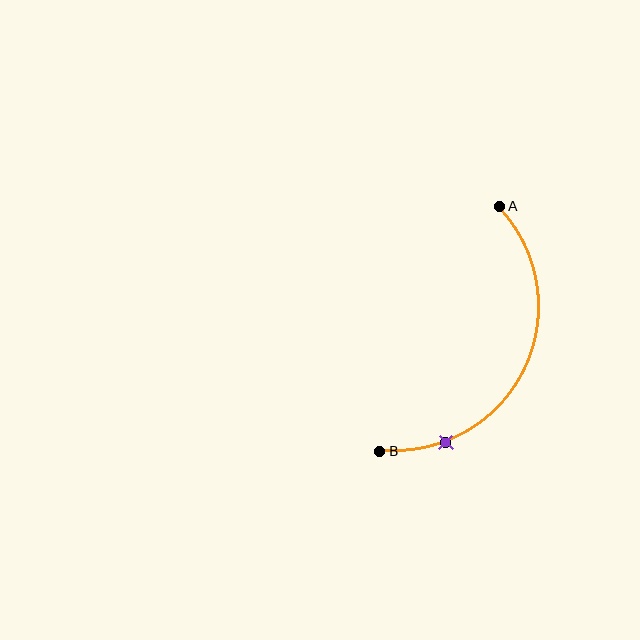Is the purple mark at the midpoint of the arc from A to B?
No. The purple mark lies on the arc but is closer to endpoint B. The arc midpoint would be at the point on the curve equidistant along the arc from both A and B.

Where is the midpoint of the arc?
The arc midpoint is the point on the curve farthest from the straight line joining A and B. It sits to the right of that line.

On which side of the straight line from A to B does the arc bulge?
The arc bulges to the right of the straight line connecting A and B.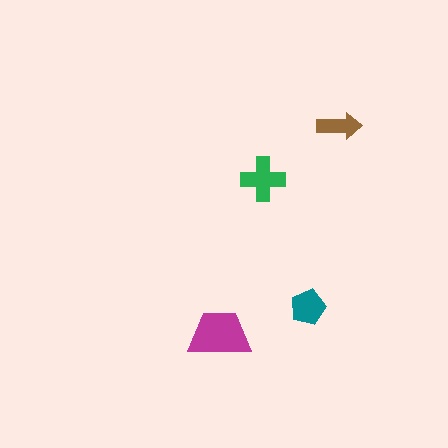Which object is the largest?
The magenta trapezoid.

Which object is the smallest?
The brown arrow.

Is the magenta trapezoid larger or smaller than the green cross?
Larger.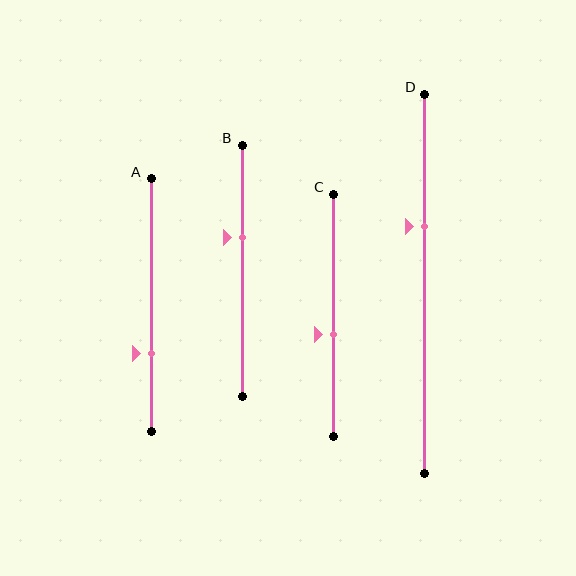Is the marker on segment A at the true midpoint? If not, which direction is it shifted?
No, the marker on segment A is shifted downward by about 19% of the segment length.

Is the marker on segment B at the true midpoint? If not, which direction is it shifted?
No, the marker on segment B is shifted upward by about 13% of the segment length.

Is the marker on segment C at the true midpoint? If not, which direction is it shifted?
No, the marker on segment C is shifted downward by about 8% of the segment length.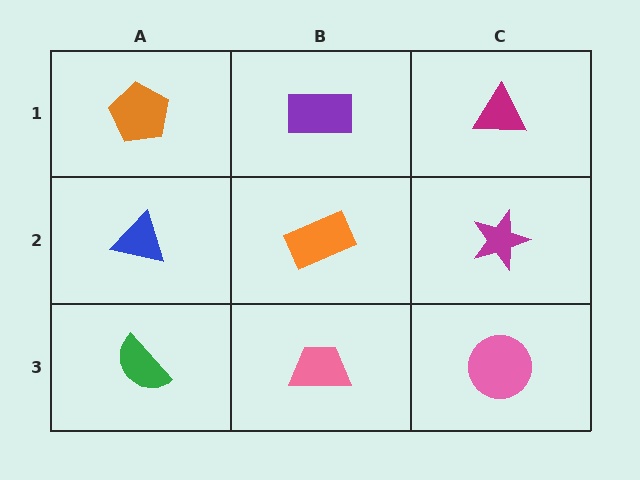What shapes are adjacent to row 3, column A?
A blue triangle (row 2, column A), a pink trapezoid (row 3, column B).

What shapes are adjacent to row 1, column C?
A magenta star (row 2, column C), a purple rectangle (row 1, column B).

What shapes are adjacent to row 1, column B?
An orange rectangle (row 2, column B), an orange pentagon (row 1, column A), a magenta triangle (row 1, column C).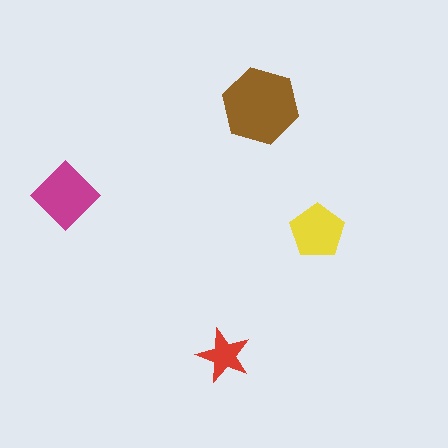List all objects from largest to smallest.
The brown hexagon, the magenta diamond, the yellow pentagon, the red star.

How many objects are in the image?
There are 4 objects in the image.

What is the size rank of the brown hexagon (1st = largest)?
1st.